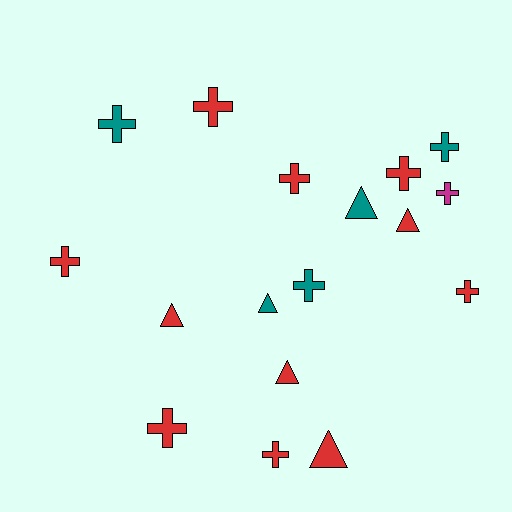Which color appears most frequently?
Red, with 11 objects.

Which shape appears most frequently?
Cross, with 11 objects.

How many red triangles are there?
There are 4 red triangles.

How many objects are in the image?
There are 17 objects.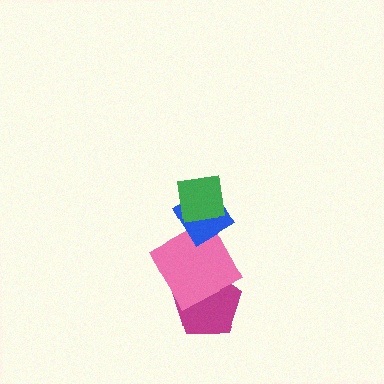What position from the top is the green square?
The green square is 1st from the top.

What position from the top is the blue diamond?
The blue diamond is 2nd from the top.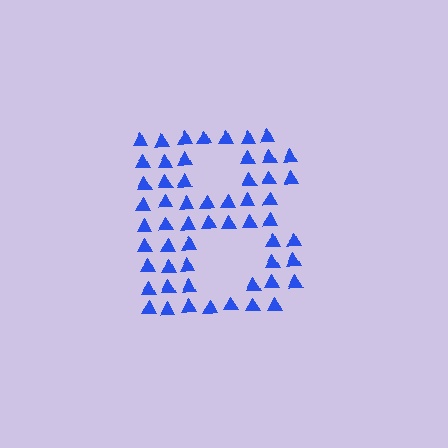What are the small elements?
The small elements are triangles.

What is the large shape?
The large shape is the letter B.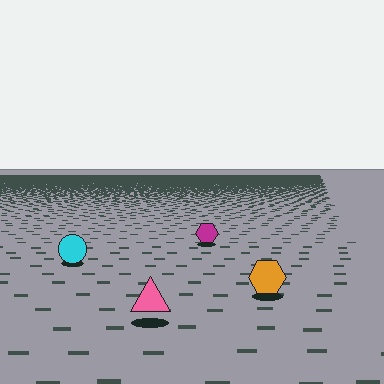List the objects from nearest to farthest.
From nearest to farthest: the pink triangle, the orange hexagon, the cyan circle, the magenta hexagon.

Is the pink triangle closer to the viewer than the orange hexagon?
Yes. The pink triangle is closer — you can tell from the texture gradient: the ground texture is coarser near it.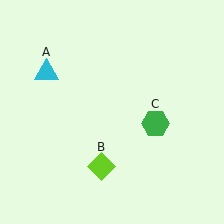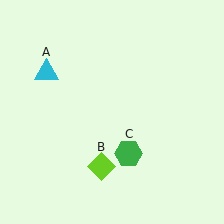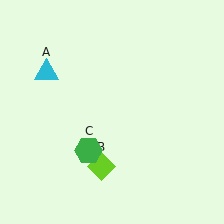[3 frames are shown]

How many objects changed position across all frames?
1 object changed position: green hexagon (object C).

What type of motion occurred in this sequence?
The green hexagon (object C) rotated clockwise around the center of the scene.